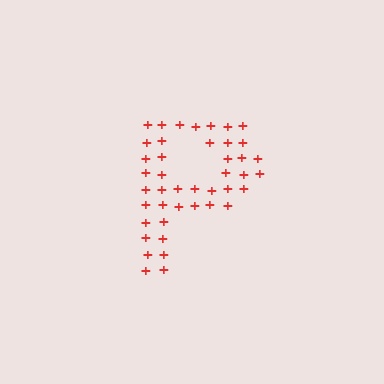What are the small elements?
The small elements are plus signs.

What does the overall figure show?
The overall figure shows the letter P.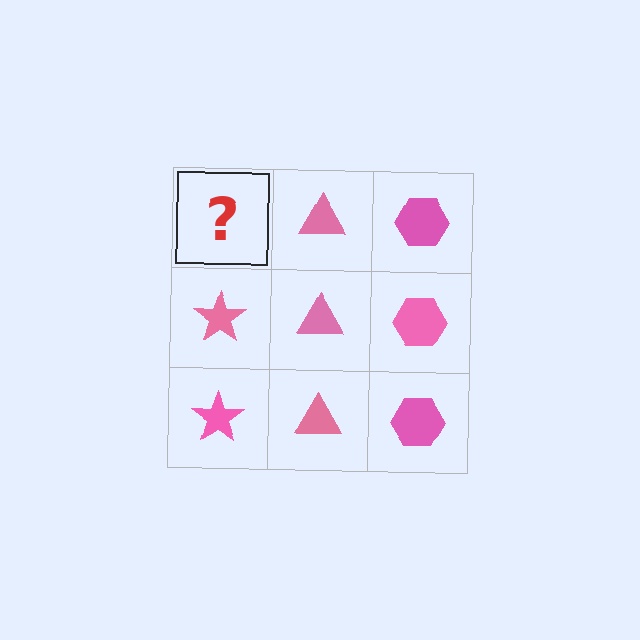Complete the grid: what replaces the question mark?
The question mark should be replaced with a pink star.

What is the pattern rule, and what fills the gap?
The rule is that each column has a consistent shape. The gap should be filled with a pink star.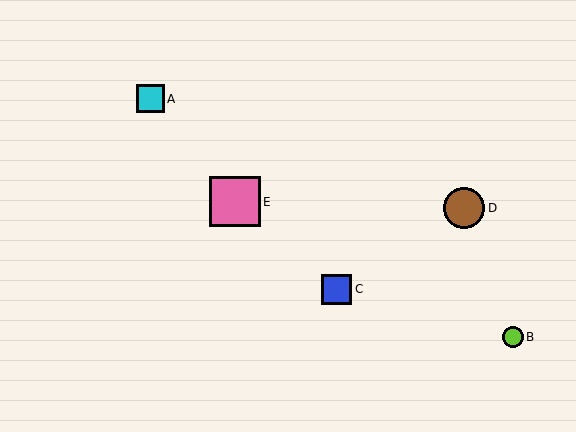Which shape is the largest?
The pink square (labeled E) is the largest.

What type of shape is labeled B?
Shape B is a lime circle.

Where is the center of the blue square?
The center of the blue square is at (337, 289).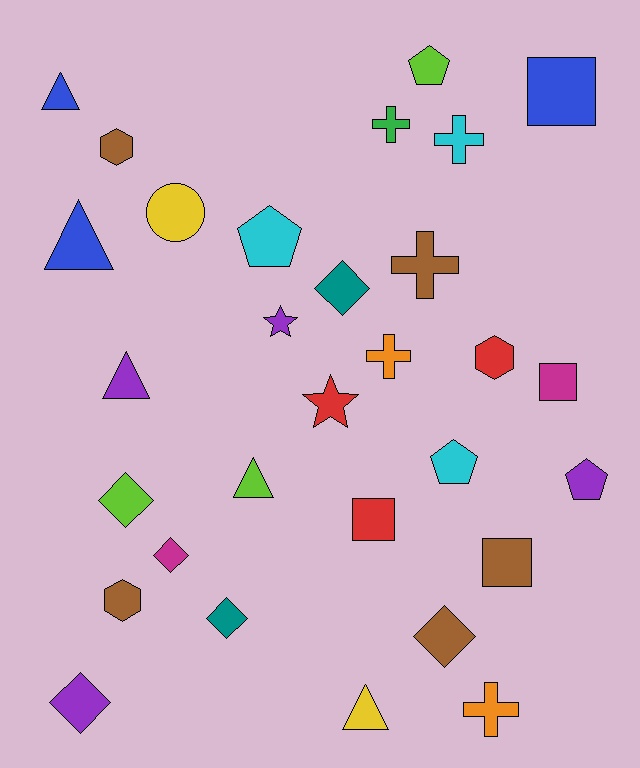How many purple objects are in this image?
There are 4 purple objects.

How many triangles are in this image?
There are 5 triangles.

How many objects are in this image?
There are 30 objects.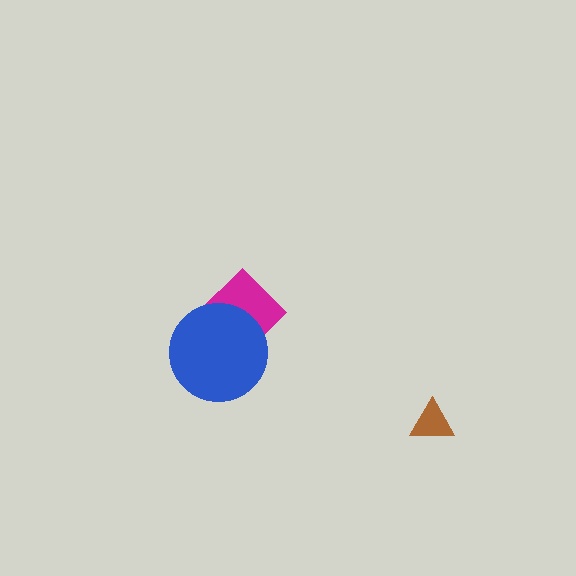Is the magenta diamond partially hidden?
Yes, it is partially covered by another shape.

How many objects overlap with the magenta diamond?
1 object overlaps with the magenta diamond.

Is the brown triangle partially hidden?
No, no other shape covers it.